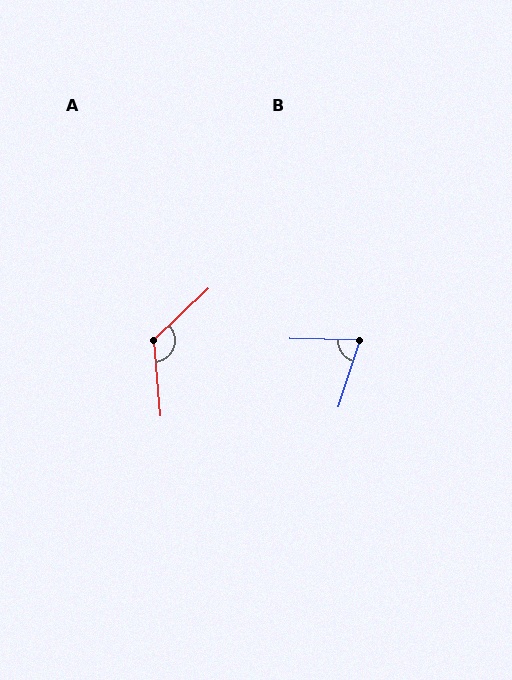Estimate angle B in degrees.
Approximately 74 degrees.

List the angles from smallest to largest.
B (74°), A (128°).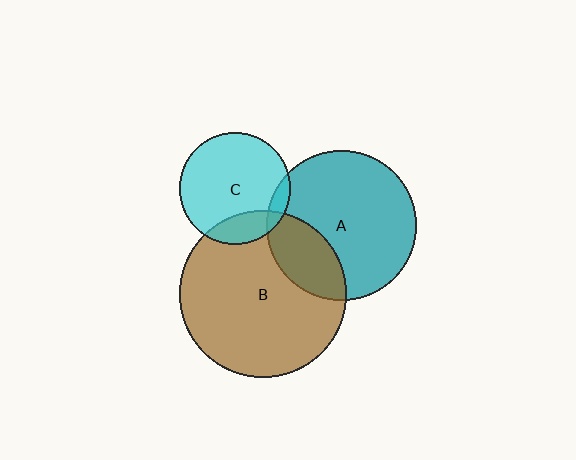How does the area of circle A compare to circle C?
Approximately 1.8 times.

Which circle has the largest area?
Circle B (brown).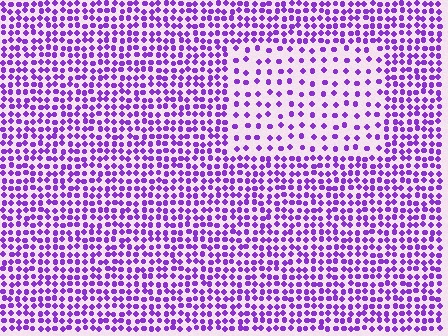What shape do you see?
I see a rectangle.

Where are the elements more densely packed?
The elements are more densely packed outside the rectangle boundary.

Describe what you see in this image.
The image contains small purple elements arranged at two different densities. A rectangle-shaped region is visible where the elements are less densely packed than the surrounding area.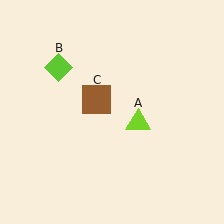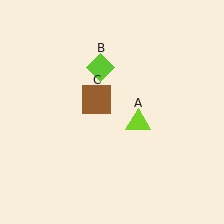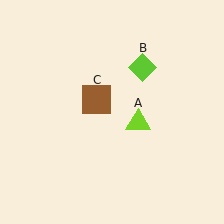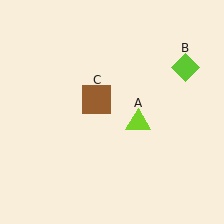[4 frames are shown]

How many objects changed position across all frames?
1 object changed position: lime diamond (object B).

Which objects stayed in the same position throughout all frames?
Lime triangle (object A) and brown square (object C) remained stationary.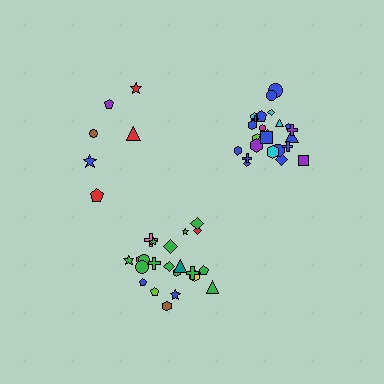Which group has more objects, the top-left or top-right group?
The top-right group.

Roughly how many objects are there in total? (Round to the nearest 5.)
Roughly 55 objects in total.